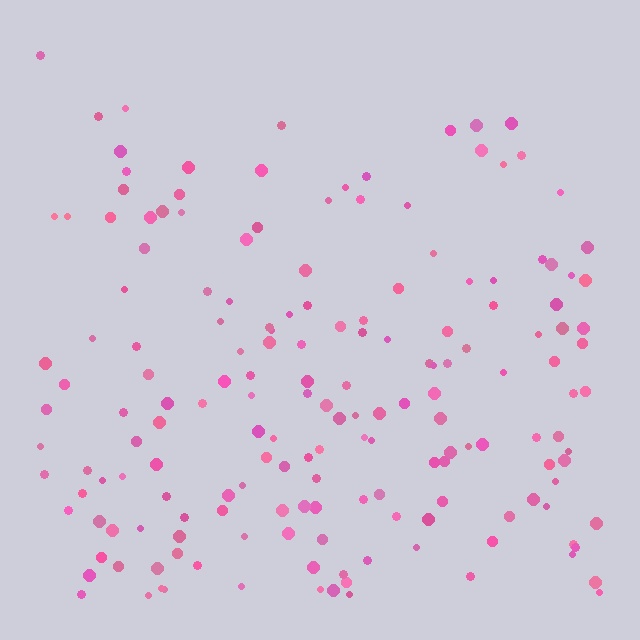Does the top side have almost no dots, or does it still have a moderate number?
Still a moderate number, just noticeably fewer than the bottom.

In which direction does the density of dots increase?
From top to bottom, with the bottom side densest.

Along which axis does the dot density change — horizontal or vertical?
Vertical.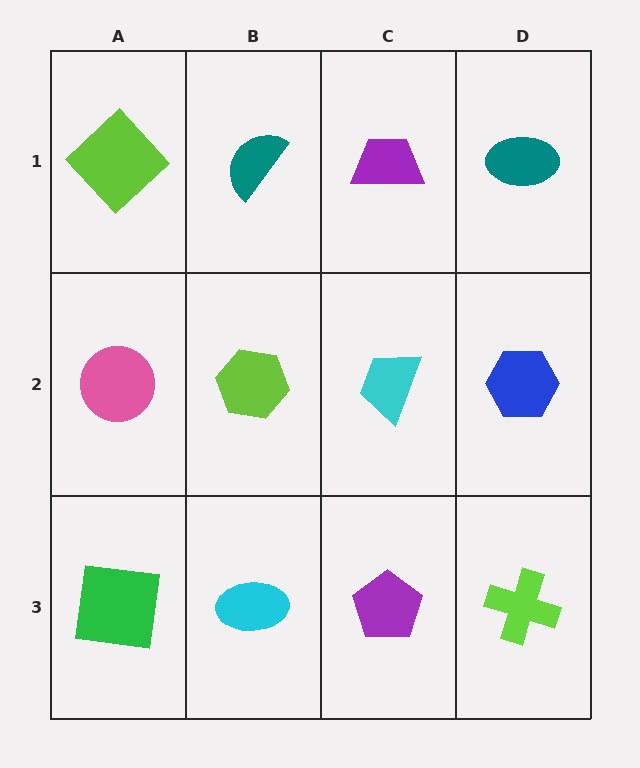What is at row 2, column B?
A lime hexagon.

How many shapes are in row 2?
4 shapes.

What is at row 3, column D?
A lime cross.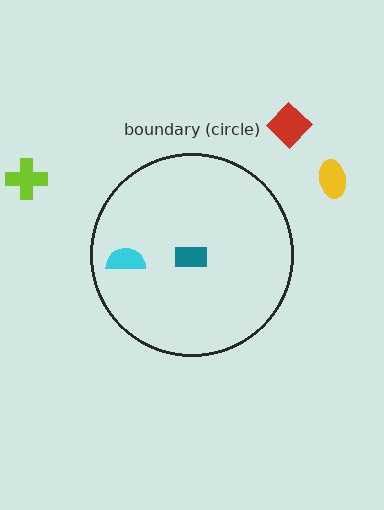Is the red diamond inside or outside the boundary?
Outside.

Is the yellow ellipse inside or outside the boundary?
Outside.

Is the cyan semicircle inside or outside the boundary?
Inside.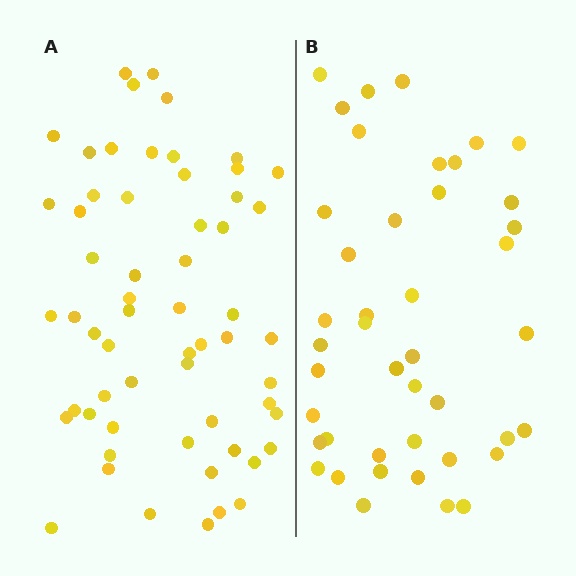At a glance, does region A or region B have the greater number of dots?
Region A (the left region) has more dots.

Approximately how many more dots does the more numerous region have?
Region A has approximately 15 more dots than region B.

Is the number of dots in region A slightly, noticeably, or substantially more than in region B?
Region A has noticeably more, but not dramatically so. The ratio is roughly 1.4 to 1.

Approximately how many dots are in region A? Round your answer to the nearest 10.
About 60 dots. (The exact count is 59, which rounds to 60.)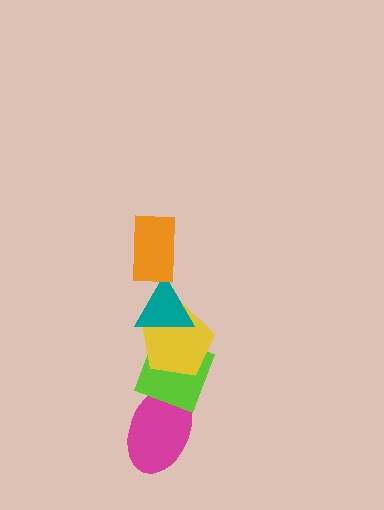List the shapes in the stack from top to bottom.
From top to bottom: the orange rectangle, the teal triangle, the yellow pentagon, the lime diamond, the magenta ellipse.